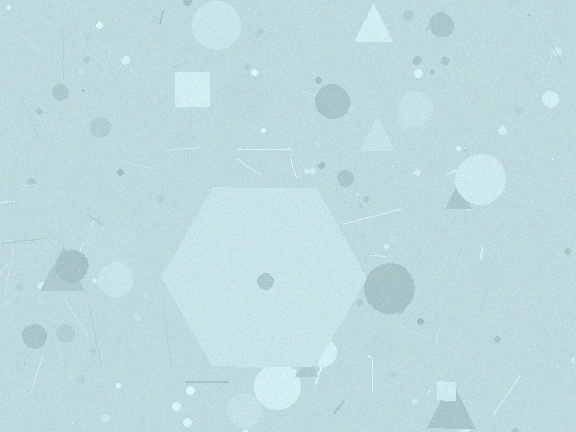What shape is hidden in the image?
A hexagon is hidden in the image.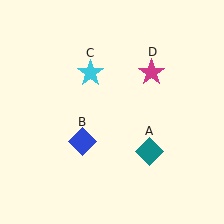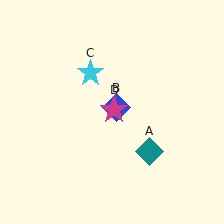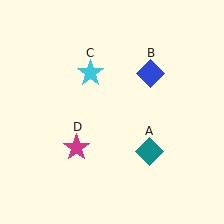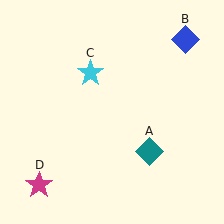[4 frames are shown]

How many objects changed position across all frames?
2 objects changed position: blue diamond (object B), magenta star (object D).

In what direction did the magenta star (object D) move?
The magenta star (object D) moved down and to the left.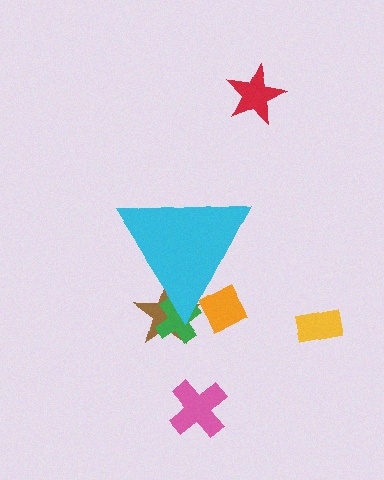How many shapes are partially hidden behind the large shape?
3 shapes are partially hidden.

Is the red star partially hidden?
No, the red star is fully visible.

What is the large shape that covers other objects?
A cyan triangle.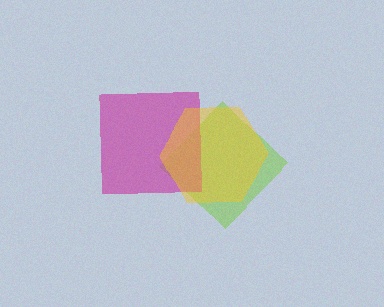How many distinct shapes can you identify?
There are 3 distinct shapes: a lime diamond, a magenta square, a yellow hexagon.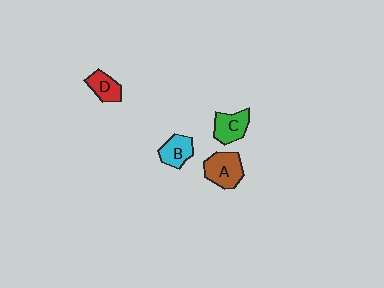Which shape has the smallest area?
Shape D (red).